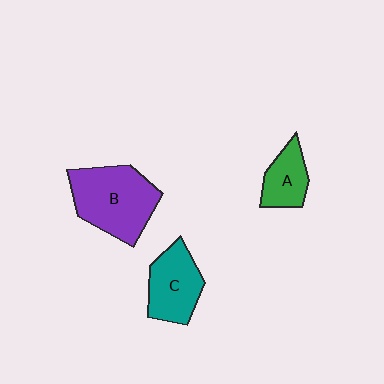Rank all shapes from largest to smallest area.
From largest to smallest: B (purple), C (teal), A (green).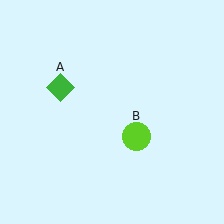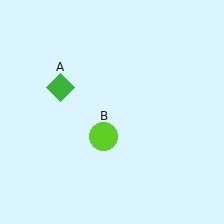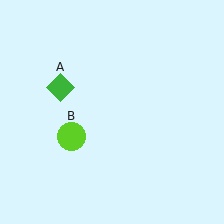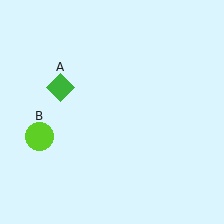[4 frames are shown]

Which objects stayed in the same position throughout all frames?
Green diamond (object A) remained stationary.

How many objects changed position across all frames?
1 object changed position: lime circle (object B).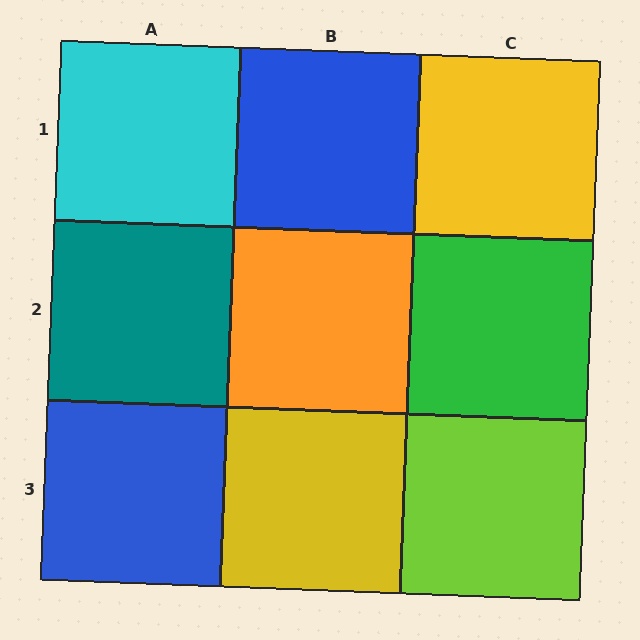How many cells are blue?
2 cells are blue.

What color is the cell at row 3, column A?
Blue.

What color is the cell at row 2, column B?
Orange.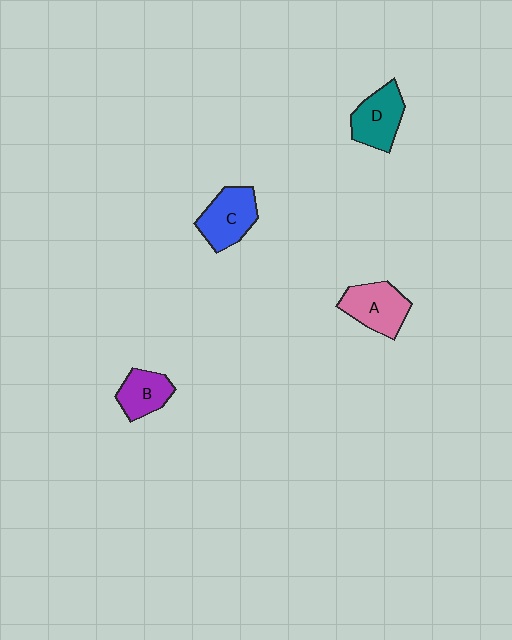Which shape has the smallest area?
Shape B (purple).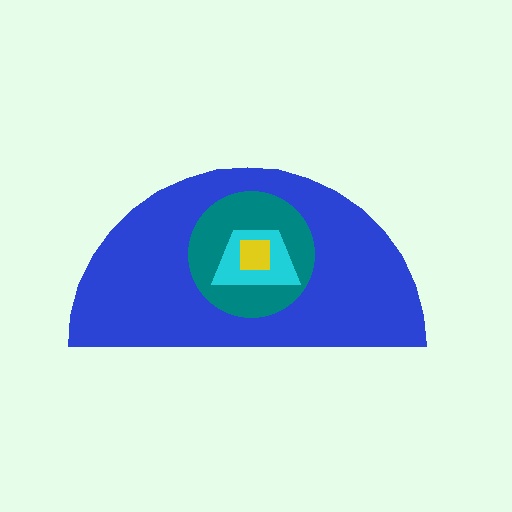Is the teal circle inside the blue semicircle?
Yes.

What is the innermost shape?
The yellow square.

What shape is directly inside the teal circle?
The cyan trapezoid.